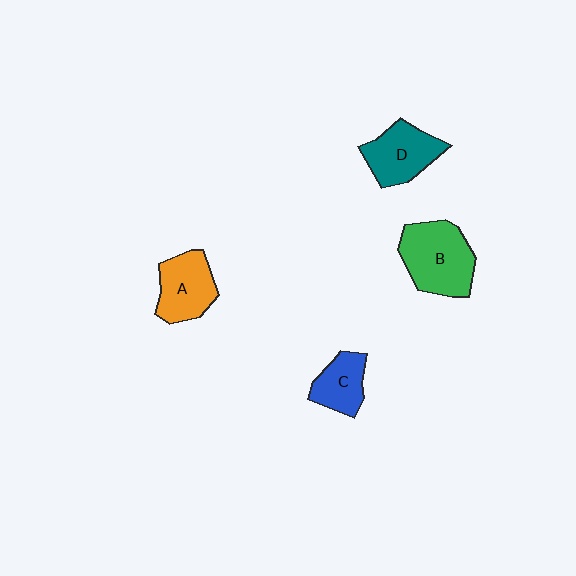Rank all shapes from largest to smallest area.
From largest to smallest: B (green), D (teal), A (orange), C (blue).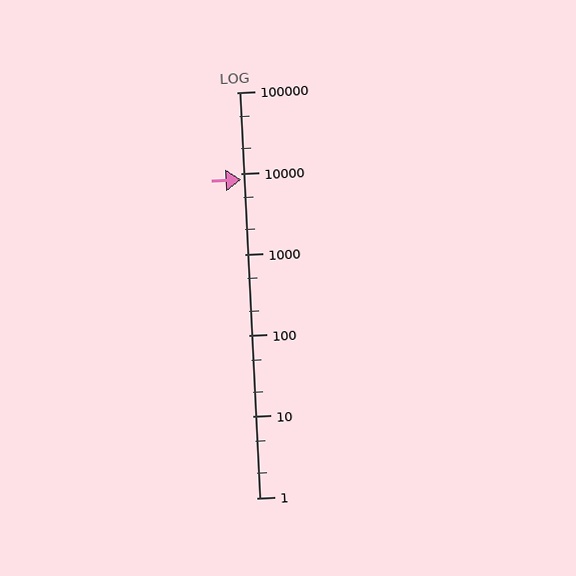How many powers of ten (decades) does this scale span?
The scale spans 5 decades, from 1 to 100000.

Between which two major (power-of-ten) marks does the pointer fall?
The pointer is between 1000 and 10000.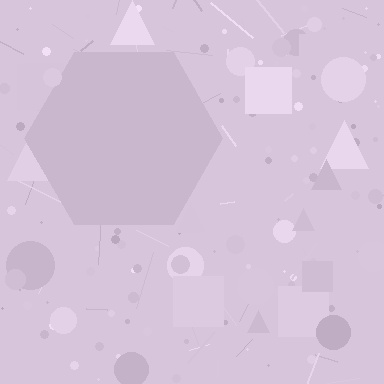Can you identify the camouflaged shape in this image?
The camouflaged shape is a hexagon.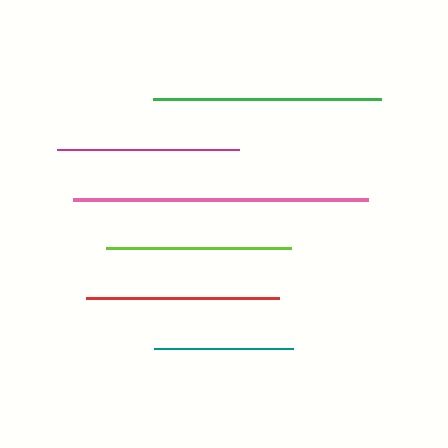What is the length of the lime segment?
The lime segment is approximately 185 pixels long.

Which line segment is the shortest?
The teal line is the shortest at approximately 139 pixels.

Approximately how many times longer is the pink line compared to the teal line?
The pink line is approximately 2.1 times the length of the teal line.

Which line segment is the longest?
The pink line is the longest at approximately 295 pixels.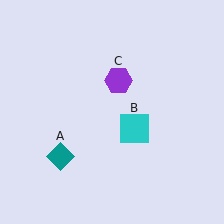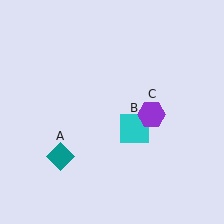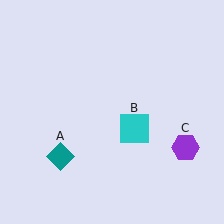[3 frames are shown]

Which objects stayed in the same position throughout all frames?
Teal diamond (object A) and cyan square (object B) remained stationary.